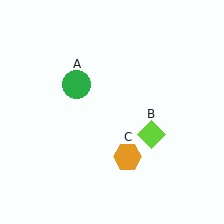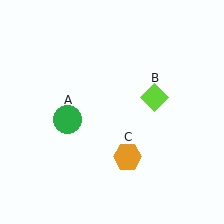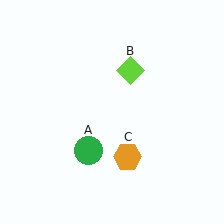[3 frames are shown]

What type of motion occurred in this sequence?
The green circle (object A), lime diamond (object B) rotated counterclockwise around the center of the scene.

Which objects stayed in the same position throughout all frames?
Orange hexagon (object C) remained stationary.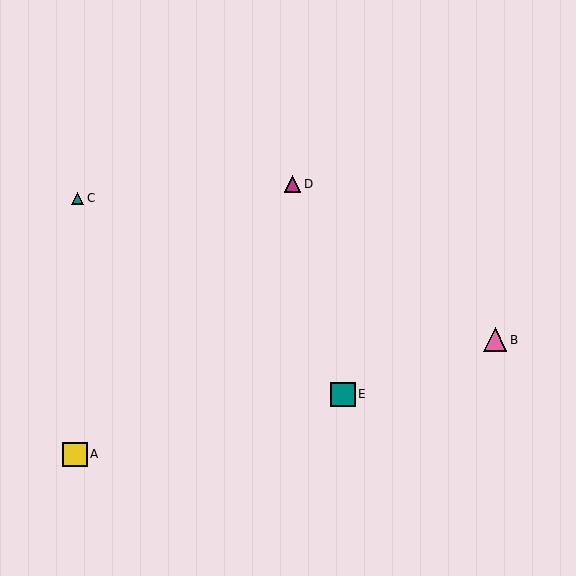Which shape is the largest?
The teal square (labeled E) is the largest.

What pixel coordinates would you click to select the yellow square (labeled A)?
Click at (75, 454) to select the yellow square A.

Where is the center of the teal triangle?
The center of the teal triangle is at (78, 198).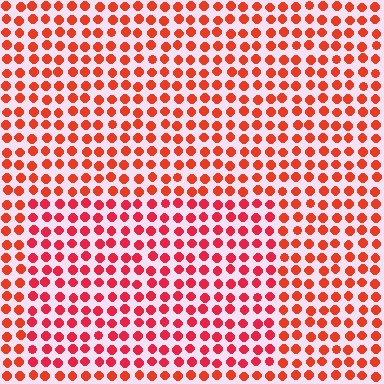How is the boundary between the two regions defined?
The boundary is defined purely by a slight shift in hue (about 18 degrees). Spacing, size, and orientation are identical on both sides.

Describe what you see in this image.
The image is filled with small red elements in a uniform arrangement. A rectangle-shaped region is visible where the elements are tinted to a slightly different hue, forming a subtle color boundary.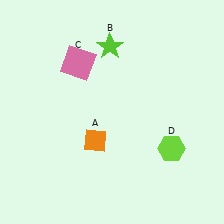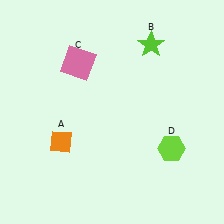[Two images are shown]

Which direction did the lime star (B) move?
The lime star (B) moved right.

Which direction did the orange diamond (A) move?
The orange diamond (A) moved left.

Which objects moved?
The objects that moved are: the orange diamond (A), the lime star (B).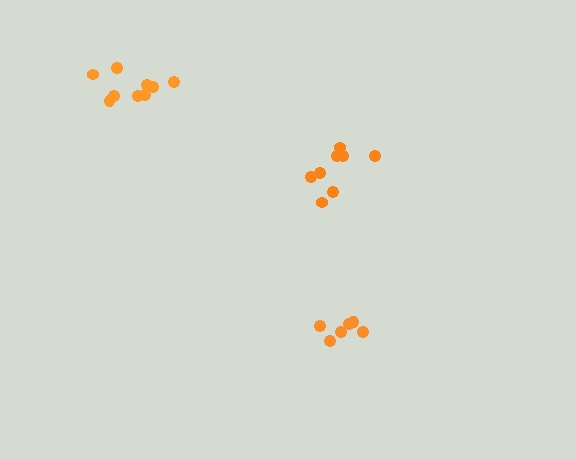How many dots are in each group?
Group 1: 6 dots, Group 2: 9 dots, Group 3: 8 dots (23 total).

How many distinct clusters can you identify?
There are 3 distinct clusters.